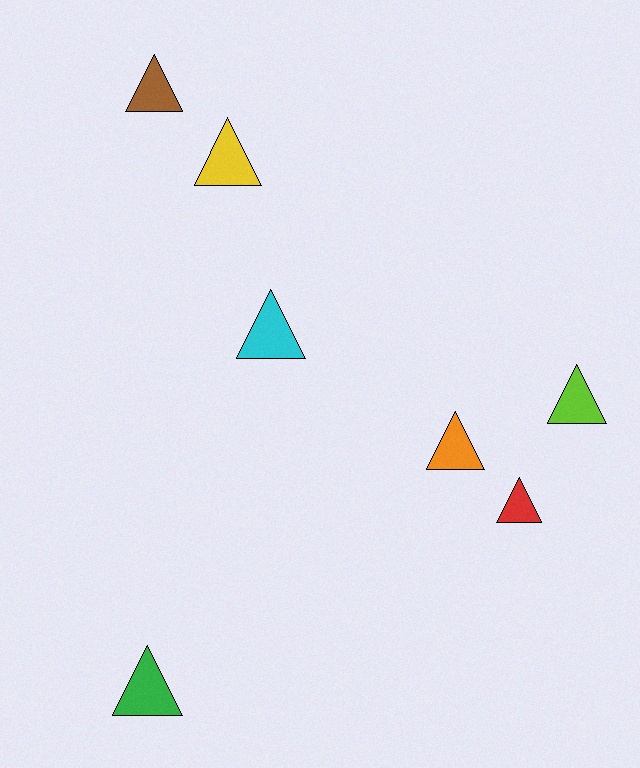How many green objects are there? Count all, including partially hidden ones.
There is 1 green object.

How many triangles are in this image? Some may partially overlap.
There are 7 triangles.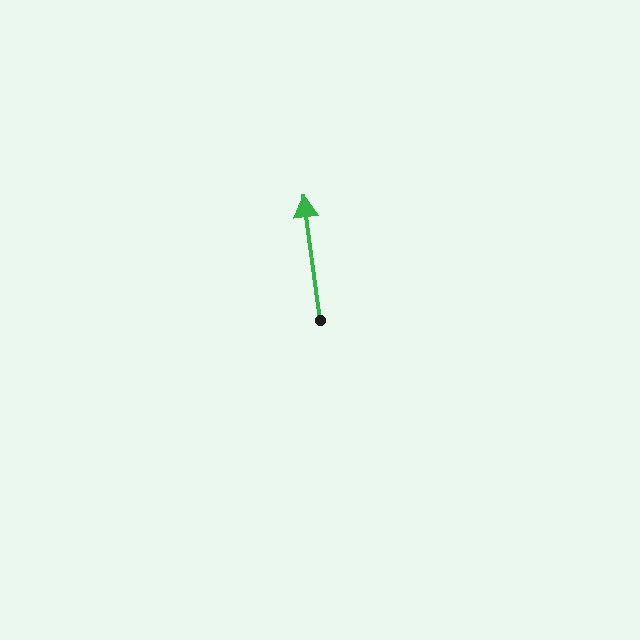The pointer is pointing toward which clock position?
Roughly 12 o'clock.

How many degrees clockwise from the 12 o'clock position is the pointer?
Approximately 352 degrees.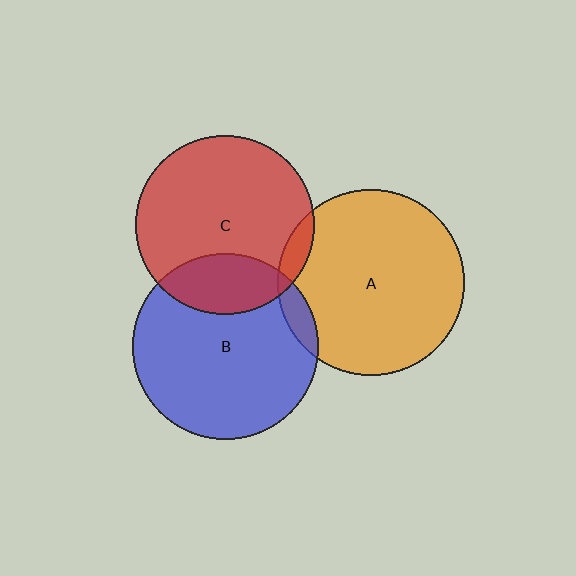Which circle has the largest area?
Circle A (orange).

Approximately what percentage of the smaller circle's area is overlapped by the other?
Approximately 25%.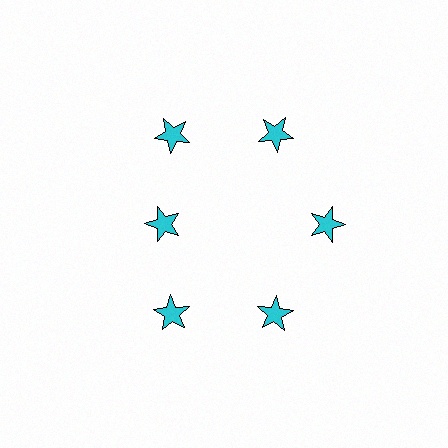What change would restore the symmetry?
The symmetry would be restored by moving it outward, back onto the ring so that all 6 stars sit at equal angles and equal distance from the center.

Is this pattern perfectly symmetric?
No. The 6 cyan stars are arranged in a ring, but one element near the 9 o'clock position is pulled inward toward the center, breaking the 6-fold rotational symmetry.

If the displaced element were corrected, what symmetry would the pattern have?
It would have 6-fold rotational symmetry — the pattern would map onto itself every 60 degrees.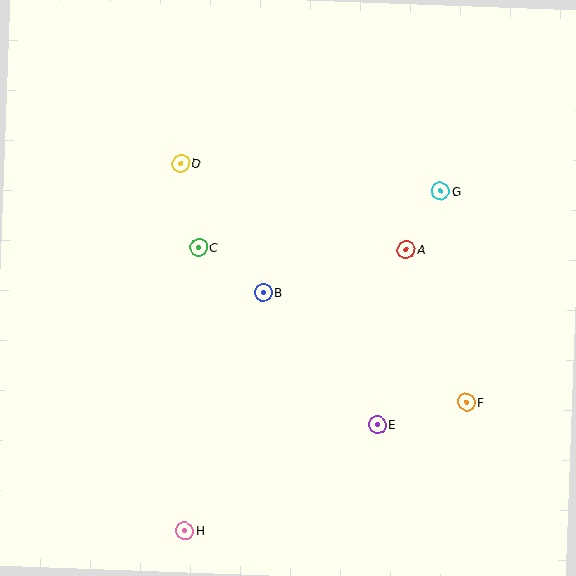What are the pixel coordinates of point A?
Point A is at (406, 249).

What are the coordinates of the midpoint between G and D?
The midpoint between G and D is at (310, 177).